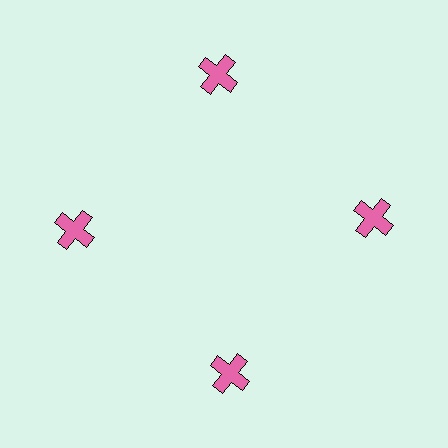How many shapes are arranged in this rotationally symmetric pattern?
There are 4 shapes, arranged in 4 groups of 1.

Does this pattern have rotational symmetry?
Yes, this pattern has 4-fold rotational symmetry. It looks the same after rotating 90 degrees around the center.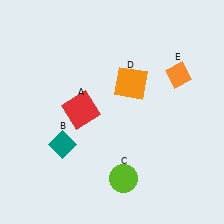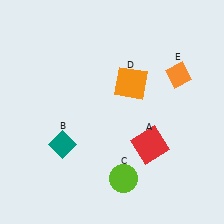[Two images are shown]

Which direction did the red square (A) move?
The red square (A) moved right.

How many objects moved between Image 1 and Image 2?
1 object moved between the two images.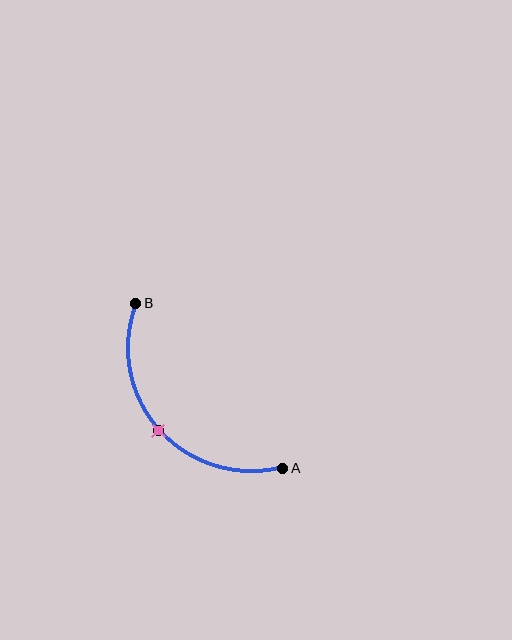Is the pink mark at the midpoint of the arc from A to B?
Yes. The pink mark lies on the arc at equal arc-length from both A and B — it is the arc midpoint.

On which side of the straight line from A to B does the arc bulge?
The arc bulges below and to the left of the straight line connecting A and B.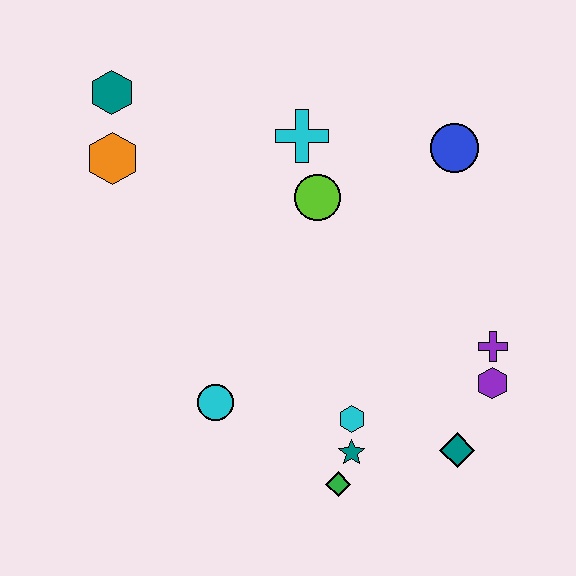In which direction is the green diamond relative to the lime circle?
The green diamond is below the lime circle.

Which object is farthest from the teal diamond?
The teal hexagon is farthest from the teal diamond.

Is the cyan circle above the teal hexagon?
No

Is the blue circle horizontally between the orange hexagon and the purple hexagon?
Yes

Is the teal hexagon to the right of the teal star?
No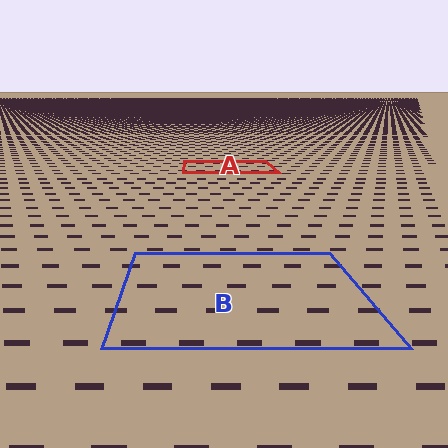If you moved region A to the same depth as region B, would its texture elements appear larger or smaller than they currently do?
They would appear larger. At a closer depth, the same texture elements are projected at a bigger on-screen size.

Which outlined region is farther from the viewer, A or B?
Region A is farther from the viewer — the texture elements inside it appear smaller and more densely packed.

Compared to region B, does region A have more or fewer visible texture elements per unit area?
Region A has more texture elements per unit area — they are packed more densely because it is farther away.